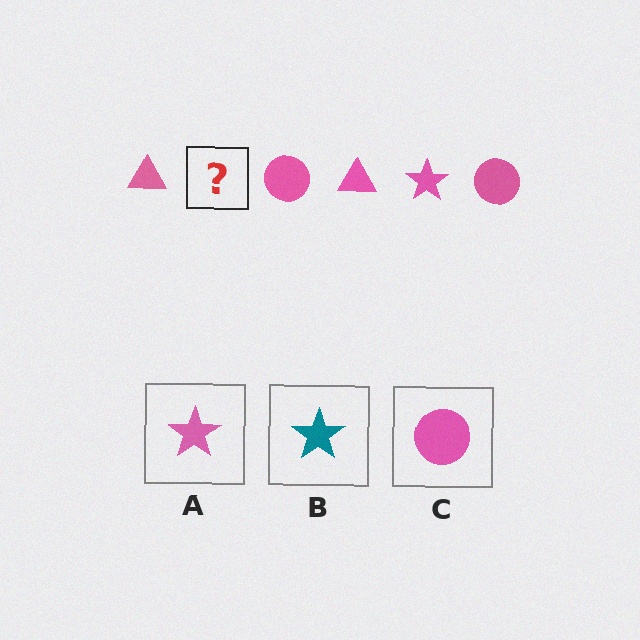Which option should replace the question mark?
Option A.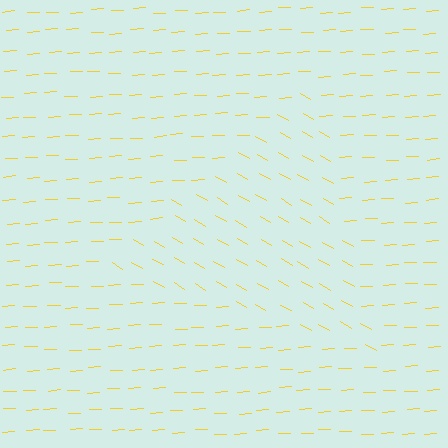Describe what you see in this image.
The image is filled with small yellow line segments. A triangle region in the image has lines oriented differently from the surrounding lines, creating a visible texture boundary.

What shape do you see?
I see a triangle.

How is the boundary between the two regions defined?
The boundary is defined purely by a change in line orientation (approximately 33 degrees difference). All lines are the same color and thickness.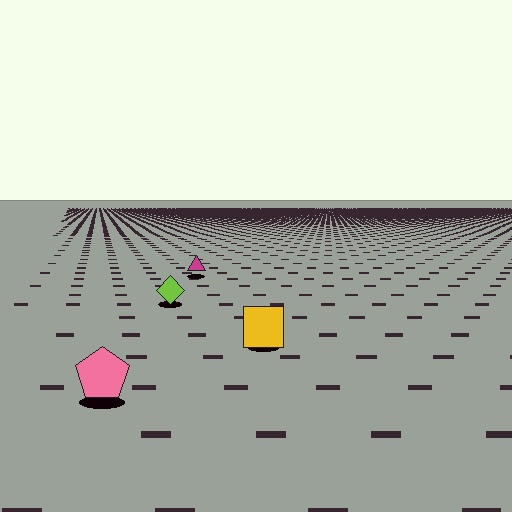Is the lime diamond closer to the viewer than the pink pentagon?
No. The pink pentagon is closer — you can tell from the texture gradient: the ground texture is coarser near it.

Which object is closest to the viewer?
The pink pentagon is closest. The texture marks near it are larger and more spread out.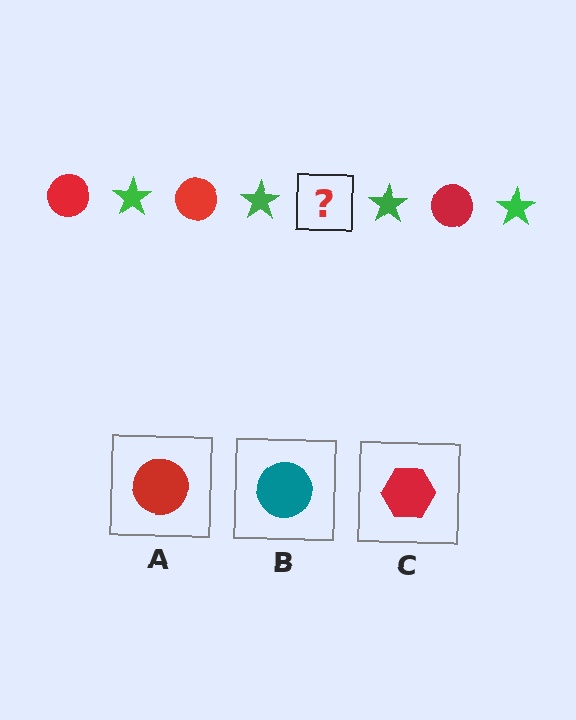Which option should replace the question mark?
Option A.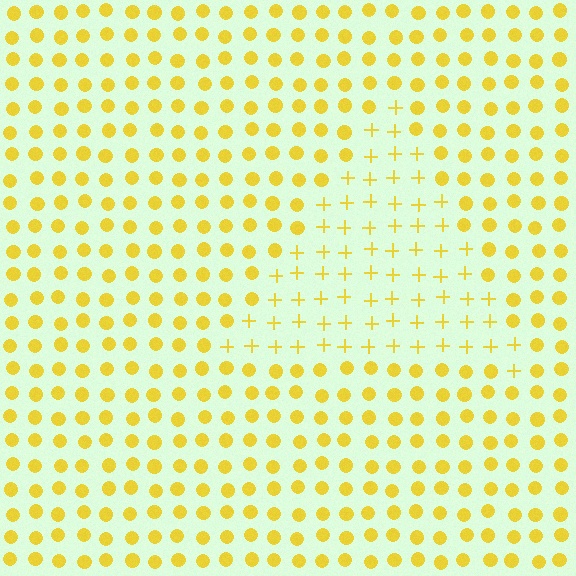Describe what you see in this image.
The image is filled with small yellow elements arranged in a uniform grid. A triangle-shaped region contains plus signs, while the surrounding area contains circles. The boundary is defined purely by the change in element shape.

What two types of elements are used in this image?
The image uses plus signs inside the triangle region and circles outside it.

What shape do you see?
I see a triangle.